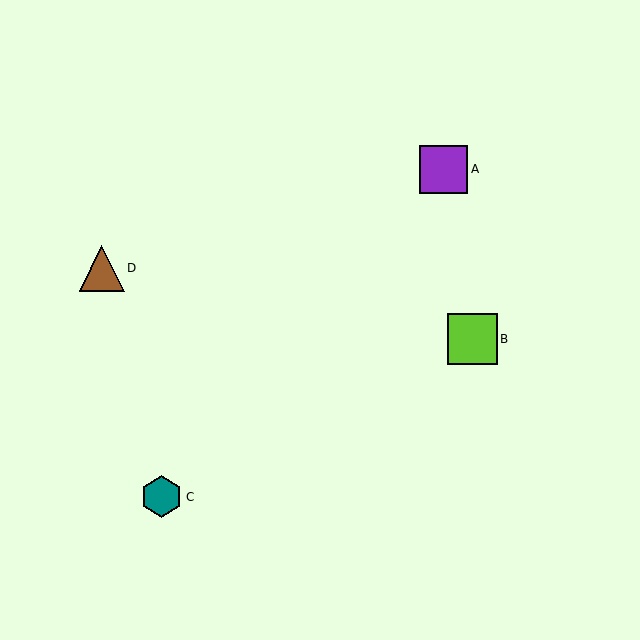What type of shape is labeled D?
Shape D is a brown triangle.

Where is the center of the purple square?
The center of the purple square is at (444, 169).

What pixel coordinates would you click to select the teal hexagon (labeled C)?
Click at (162, 497) to select the teal hexagon C.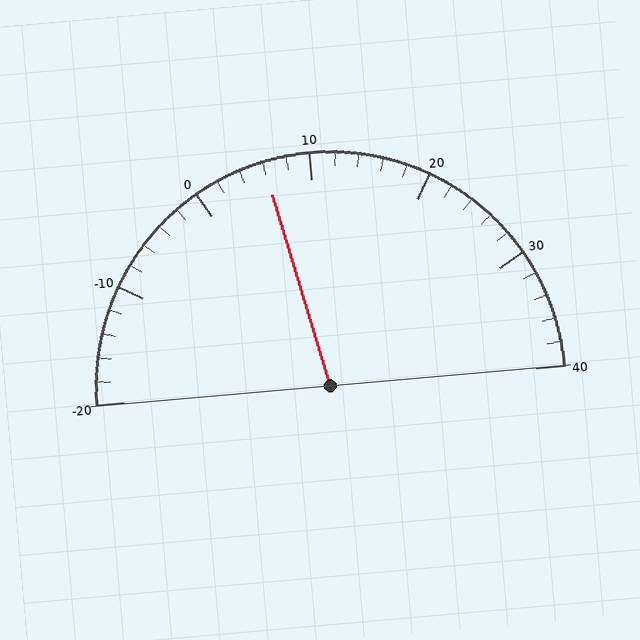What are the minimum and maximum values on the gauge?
The gauge ranges from -20 to 40.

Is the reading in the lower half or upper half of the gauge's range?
The reading is in the lower half of the range (-20 to 40).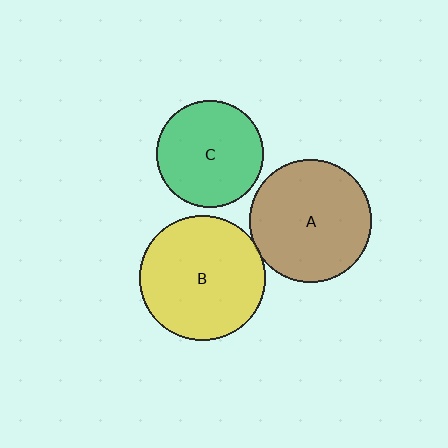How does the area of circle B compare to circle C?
Approximately 1.4 times.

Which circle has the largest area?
Circle B (yellow).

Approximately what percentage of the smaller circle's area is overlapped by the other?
Approximately 5%.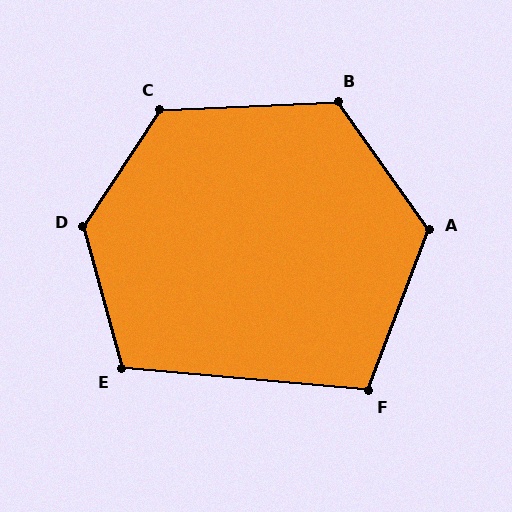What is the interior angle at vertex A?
Approximately 124 degrees (obtuse).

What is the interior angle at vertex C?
Approximately 126 degrees (obtuse).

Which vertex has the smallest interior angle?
F, at approximately 106 degrees.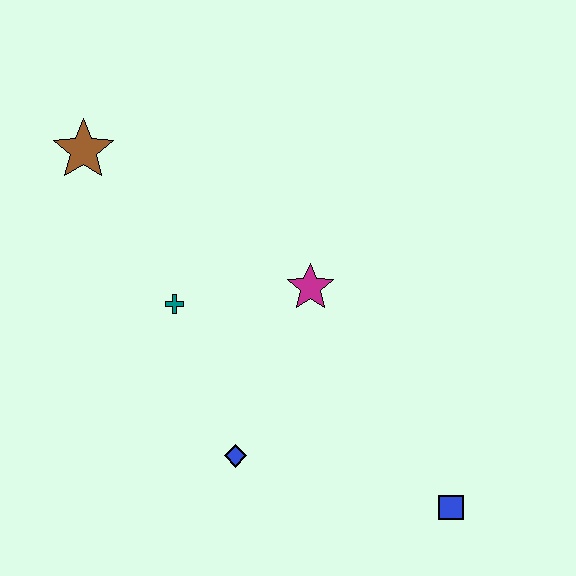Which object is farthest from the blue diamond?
The brown star is farthest from the blue diamond.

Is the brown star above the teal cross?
Yes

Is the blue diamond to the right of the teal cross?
Yes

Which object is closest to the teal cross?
The magenta star is closest to the teal cross.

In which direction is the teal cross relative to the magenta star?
The teal cross is to the left of the magenta star.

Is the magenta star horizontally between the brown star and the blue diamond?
No